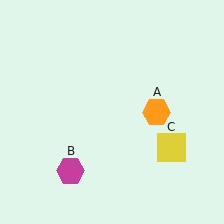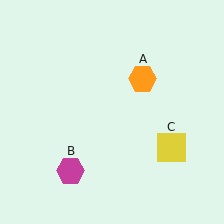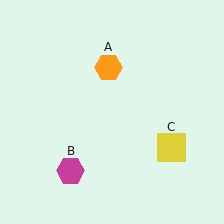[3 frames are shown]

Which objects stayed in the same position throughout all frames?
Magenta hexagon (object B) and yellow square (object C) remained stationary.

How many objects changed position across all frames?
1 object changed position: orange hexagon (object A).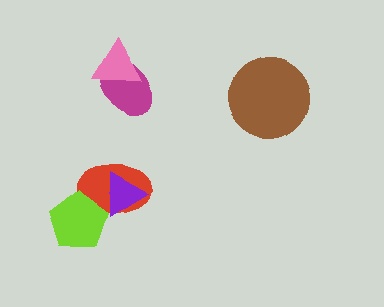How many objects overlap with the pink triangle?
1 object overlaps with the pink triangle.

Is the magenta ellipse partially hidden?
Yes, it is partially covered by another shape.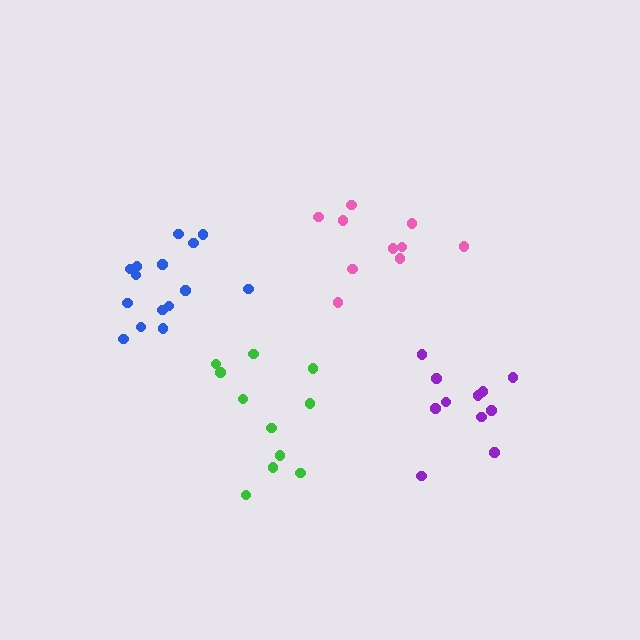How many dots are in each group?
Group 1: 15 dots, Group 2: 11 dots, Group 3: 10 dots, Group 4: 11 dots (47 total).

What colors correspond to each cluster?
The clusters are colored: blue, purple, pink, green.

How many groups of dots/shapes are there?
There are 4 groups.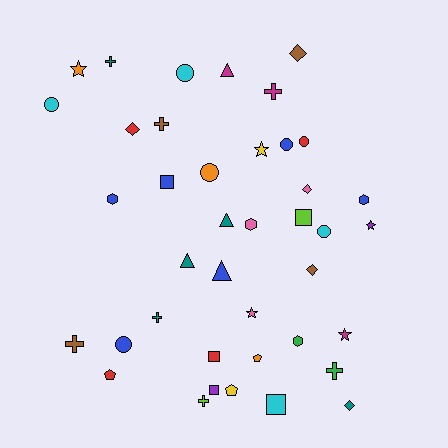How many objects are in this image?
There are 40 objects.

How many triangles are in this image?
There are 4 triangles.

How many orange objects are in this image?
There are 3 orange objects.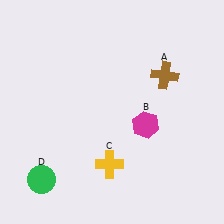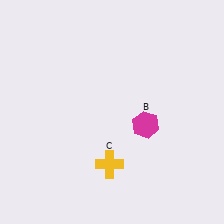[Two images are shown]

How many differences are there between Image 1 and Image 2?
There are 2 differences between the two images.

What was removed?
The green circle (D), the brown cross (A) were removed in Image 2.